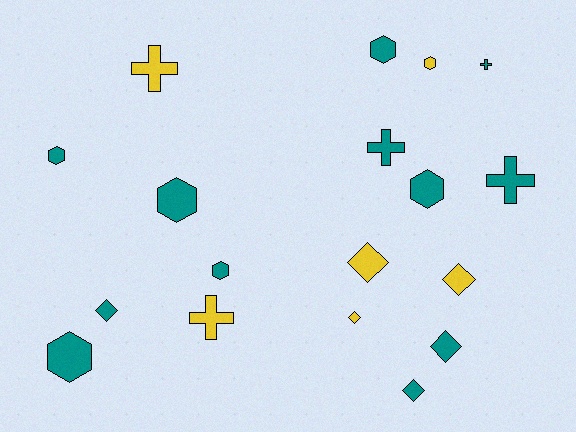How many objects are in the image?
There are 18 objects.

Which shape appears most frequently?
Hexagon, with 7 objects.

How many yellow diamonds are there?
There are 3 yellow diamonds.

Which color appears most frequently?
Teal, with 12 objects.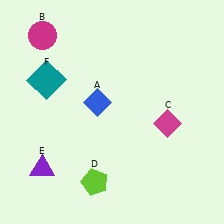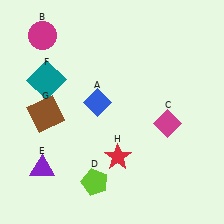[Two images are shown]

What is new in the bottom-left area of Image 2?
A brown square (G) was added in the bottom-left area of Image 2.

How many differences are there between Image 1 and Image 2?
There are 2 differences between the two images.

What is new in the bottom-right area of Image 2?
A red star (H) was added in the bottom-right area of Image 2.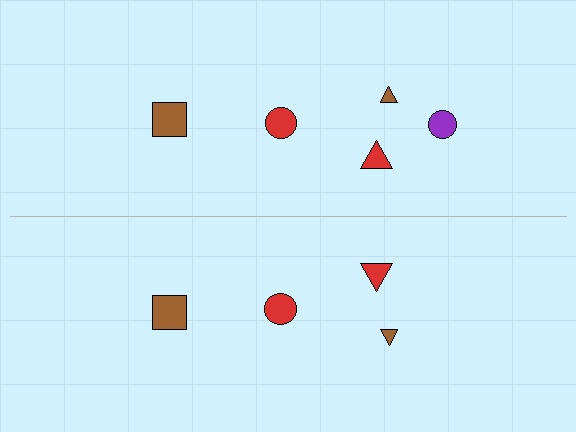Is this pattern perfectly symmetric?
No, the pattern is not perfectly symmetric. A purple circle is missing from the bottom side.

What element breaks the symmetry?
A purple circle is missing from the bottom side.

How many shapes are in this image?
There are 9 shapes in this image.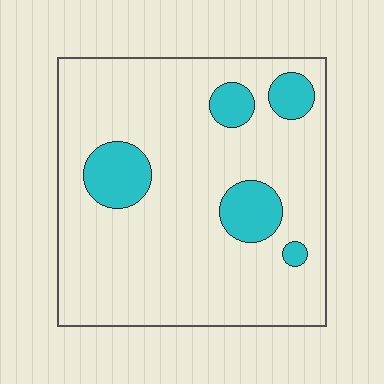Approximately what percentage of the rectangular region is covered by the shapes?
Approximately 15%.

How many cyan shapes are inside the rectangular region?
5.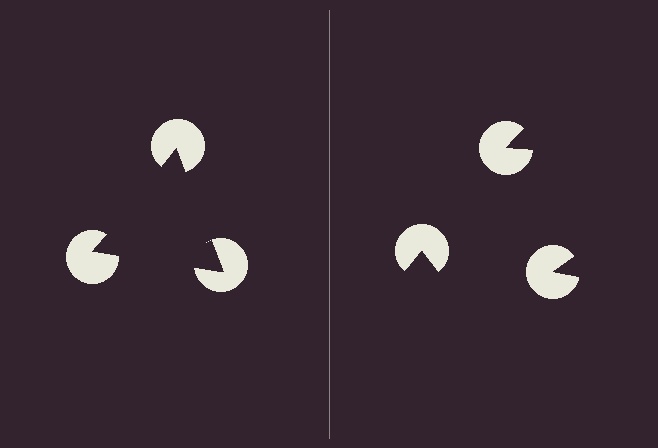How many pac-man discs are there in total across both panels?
6 — 3 on each side.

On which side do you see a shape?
An illusory triangle appears on the left side. On the right side the wedge cuts are rotated, so no coherent shape forms.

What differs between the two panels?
The pac-man discs are positioned identically on both sides; only the wedge orientations differ. On the left they align to a triangle; on the right they are misaligned.